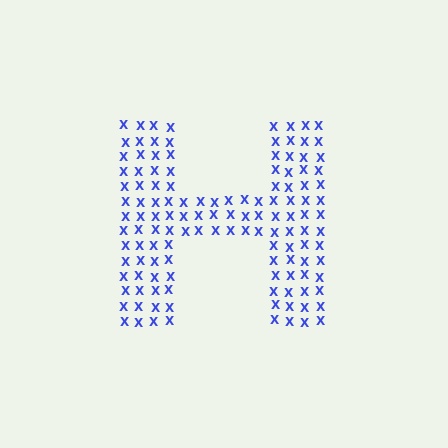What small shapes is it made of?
It is made of small letter X's.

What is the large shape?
The large shape is the letter H.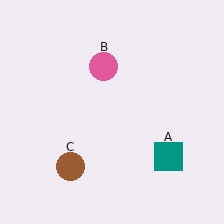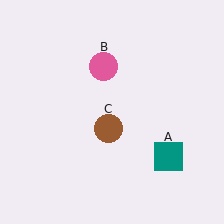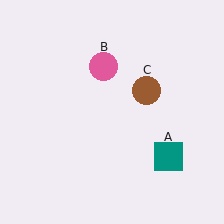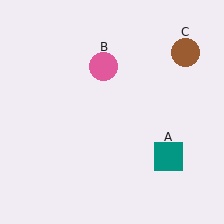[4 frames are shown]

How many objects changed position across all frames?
1 object changed position: brown circle (object C).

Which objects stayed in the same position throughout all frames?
Teal square (object A) and pink circle (object B) remained stationary.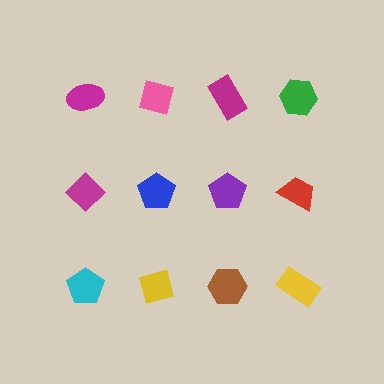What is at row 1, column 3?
A magenta rectangle.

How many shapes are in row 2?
4 shapes.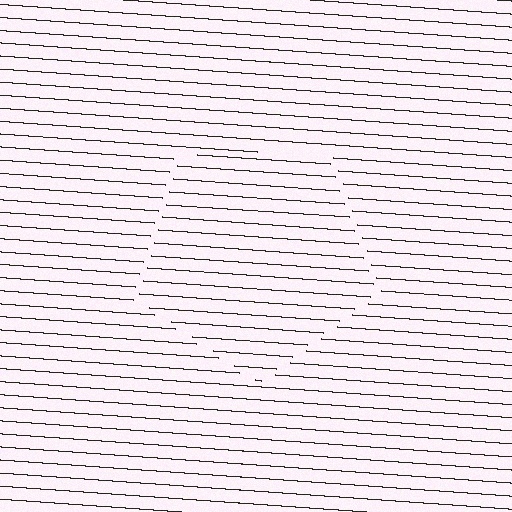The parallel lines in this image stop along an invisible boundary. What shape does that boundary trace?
An illusory pentagon. The interior of the shape contains the same grating, shifted by half a period — the contour is defined by the phase discontinuity where line-ends from the inner and outer gratings abut.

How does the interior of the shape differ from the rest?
The interior of the shape contains the same grating, shifted by half a period — the contour is defined by the phase discontinuity where line-ends from the inner and outer gratings abut.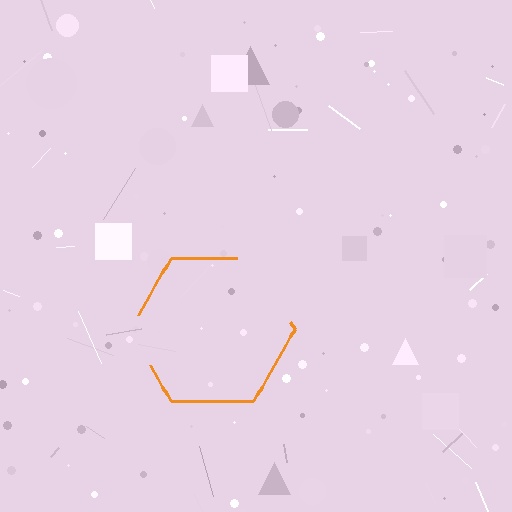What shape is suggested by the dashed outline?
The dashed outline suggests a hexagon.